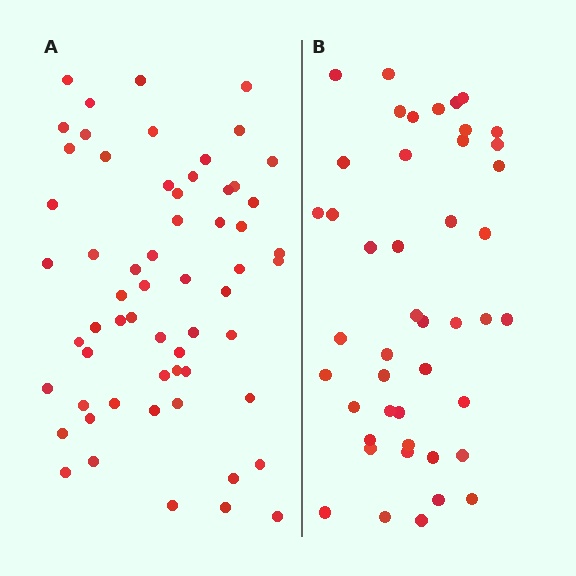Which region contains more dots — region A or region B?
Region A (the left region) has more dots.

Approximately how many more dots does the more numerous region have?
Region A has approximately 15 more dots than region B.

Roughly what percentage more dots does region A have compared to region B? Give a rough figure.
About 35% more.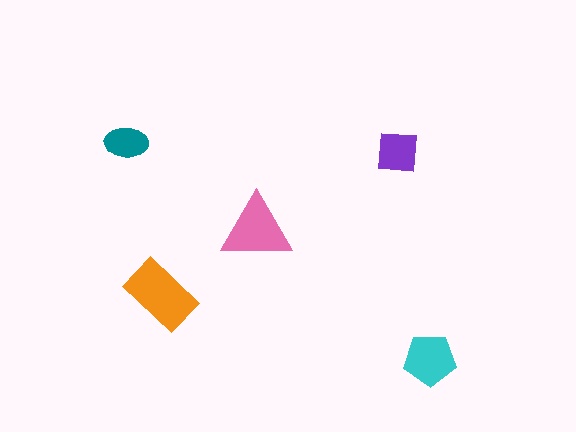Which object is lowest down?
The cyan pentagon is bottommost.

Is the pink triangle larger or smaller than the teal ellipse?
Larger.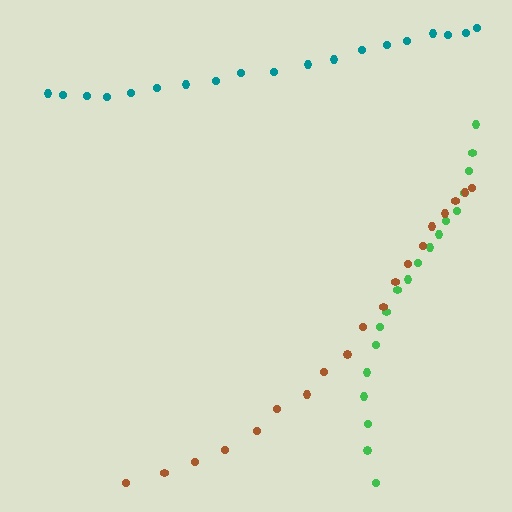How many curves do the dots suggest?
There are 3 distinct paths.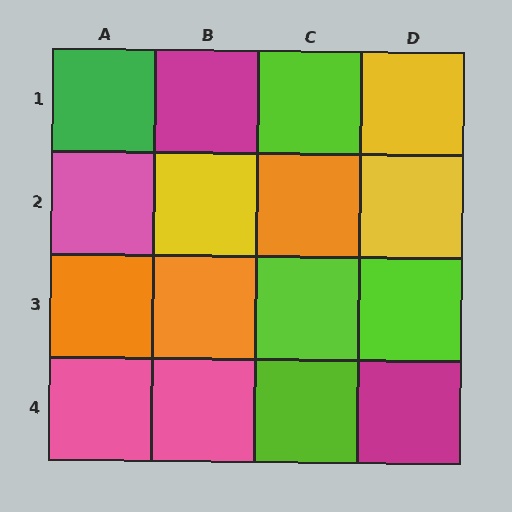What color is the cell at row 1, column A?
Green.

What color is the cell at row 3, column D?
Lime.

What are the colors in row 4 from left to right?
Pink, pink, lime, magenta.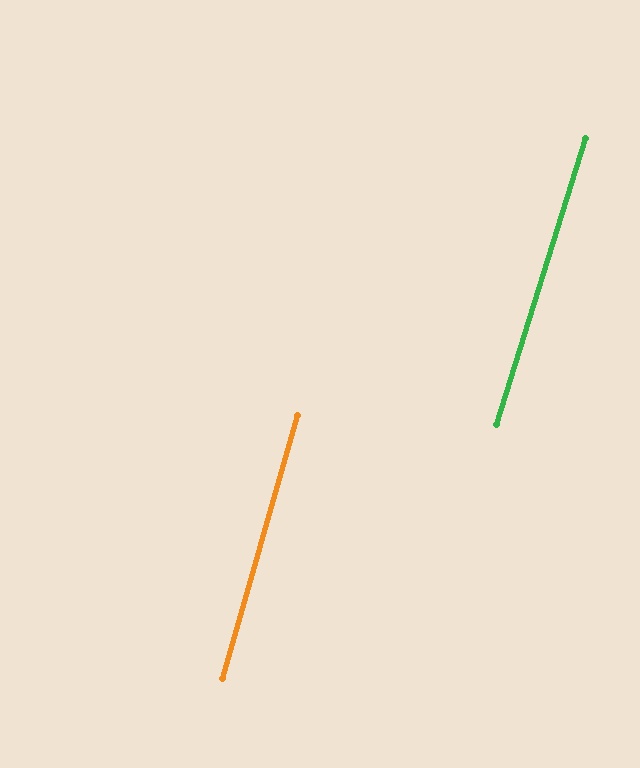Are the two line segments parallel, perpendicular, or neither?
Parallel — their directions differ by only 1.4°.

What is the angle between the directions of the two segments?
Approximately 1 degree.